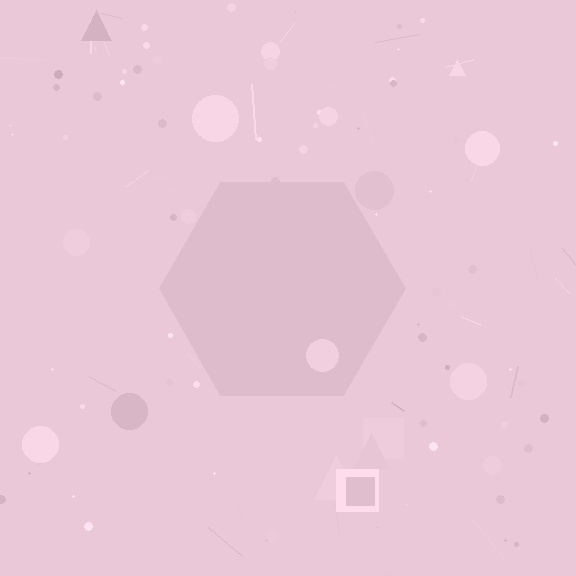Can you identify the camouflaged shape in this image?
The camouflaged shape is a hexagon.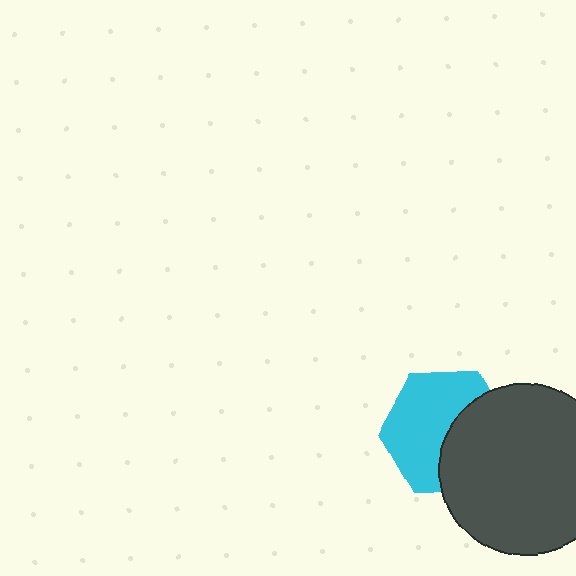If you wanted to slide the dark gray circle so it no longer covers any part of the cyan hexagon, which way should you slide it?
Slide it right — that is the most direct way to separate the two shapes.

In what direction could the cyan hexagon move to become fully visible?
The cyan hexagon could move left. That would shift it out from behind the dark gray circle entirely.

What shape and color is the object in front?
The object in front is a dark gray circle.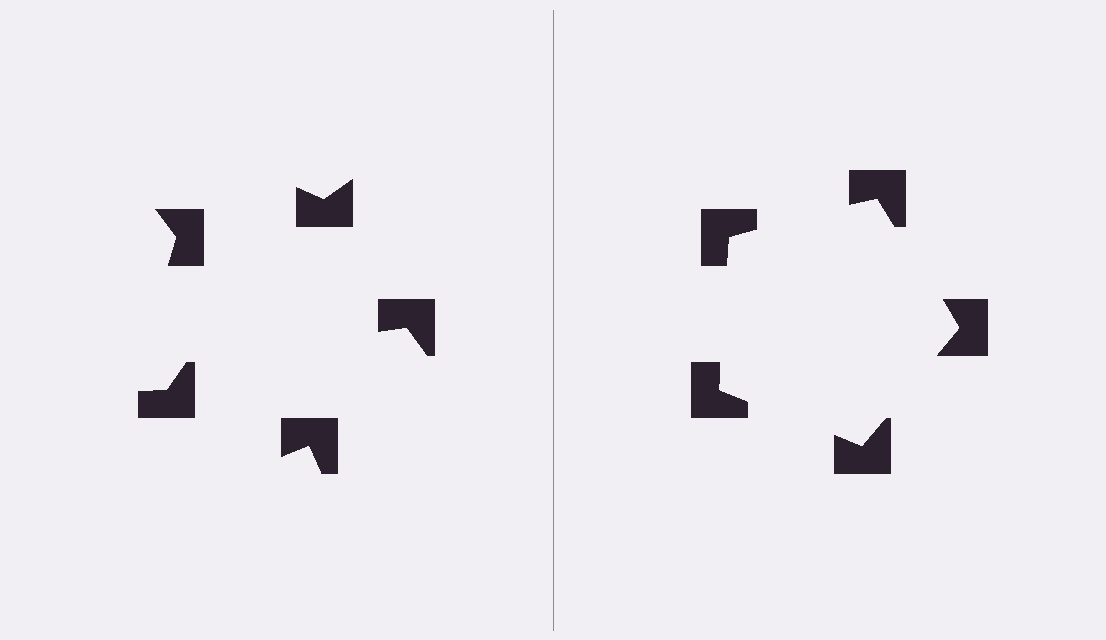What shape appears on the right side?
An illusory pentagon.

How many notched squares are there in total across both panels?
10 — 5 on each side.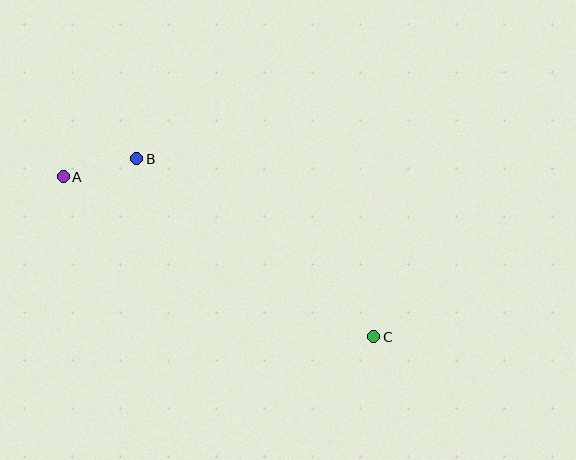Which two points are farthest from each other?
Points A and C are farthest from each other.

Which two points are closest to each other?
Points A and B are closest to each other.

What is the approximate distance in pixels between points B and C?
The distance between B and C is approximately 296 pixels.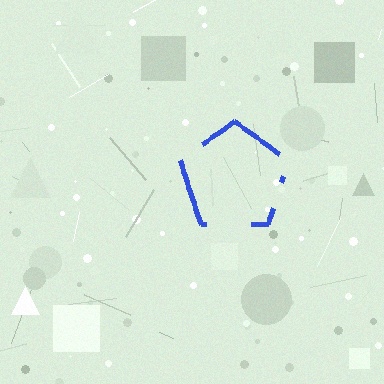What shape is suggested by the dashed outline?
The dashed outline suggests a pentagon.